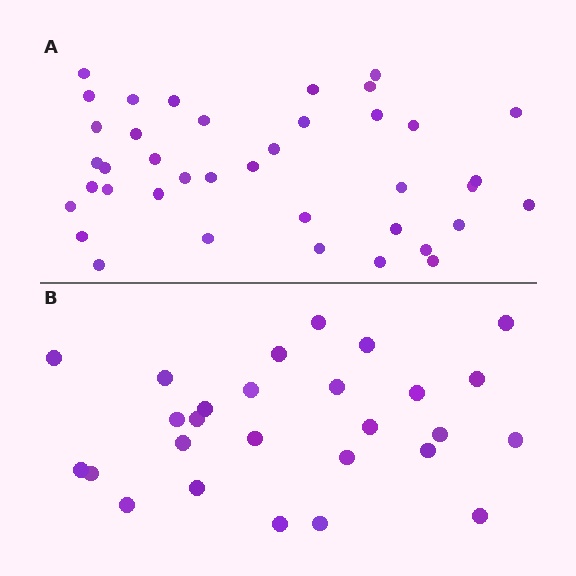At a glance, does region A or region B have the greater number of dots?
Region A (the top region) has more dots.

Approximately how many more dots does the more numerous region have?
Region A has roughly 12 or so more dots than region B.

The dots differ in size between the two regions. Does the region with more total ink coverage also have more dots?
No. Region B has more total ink coverage because its dots are larger, but region A actually contains more individual dots. Total area can be misleading — the number of items is what matters here.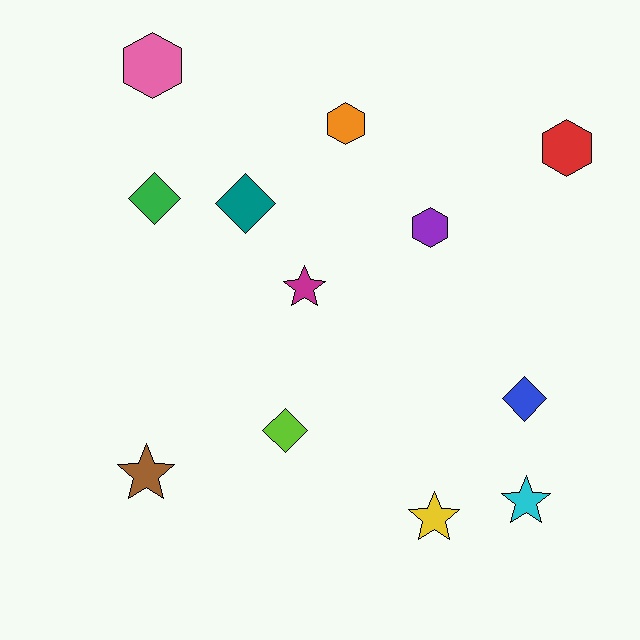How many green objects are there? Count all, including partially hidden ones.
There is 1 green object.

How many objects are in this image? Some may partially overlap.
There are 12 objects.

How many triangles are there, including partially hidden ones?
There are no triangles.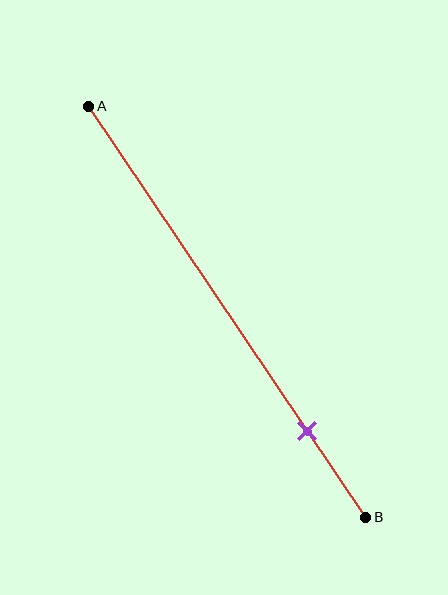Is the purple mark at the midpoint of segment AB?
No, the mark is at about 80% from A, not at the 50% midpoint.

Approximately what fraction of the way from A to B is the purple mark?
The purple mark is approximately 80% of the way from A to B.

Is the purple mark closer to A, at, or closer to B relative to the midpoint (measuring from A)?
The purple mark is closer to point B than the midpoint of segment AB.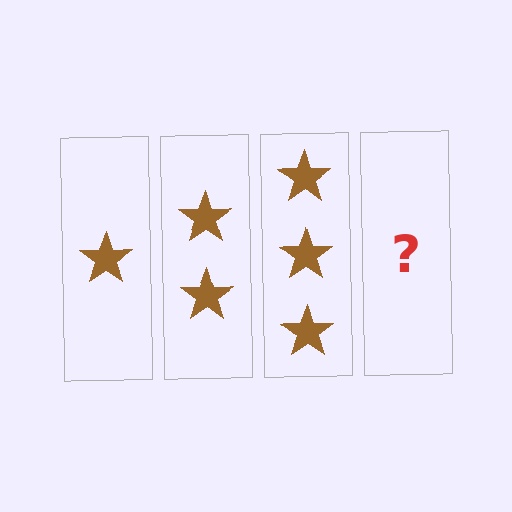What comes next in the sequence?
The next element should be 4 stars.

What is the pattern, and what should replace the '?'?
The pattern is that each step adds one more star. The '?' should be 4 stars.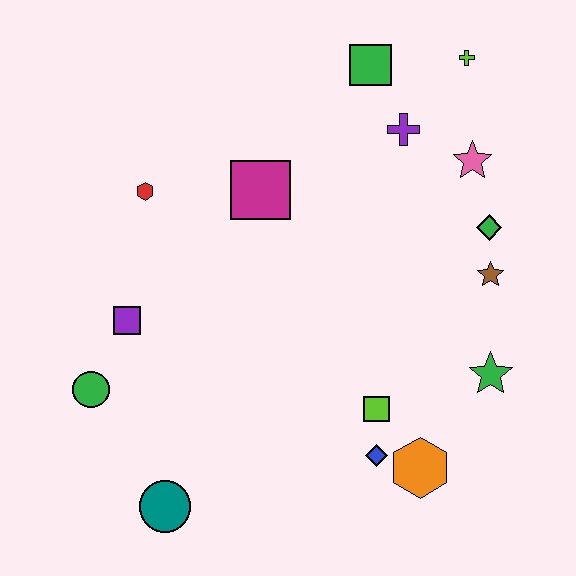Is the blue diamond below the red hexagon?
Yes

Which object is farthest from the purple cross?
The teal circle is farthest from the purple cross.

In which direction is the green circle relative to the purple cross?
The green circle is to the left of the purple cross.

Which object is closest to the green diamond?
The brown star is closest to the green diamond.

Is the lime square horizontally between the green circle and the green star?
Yes